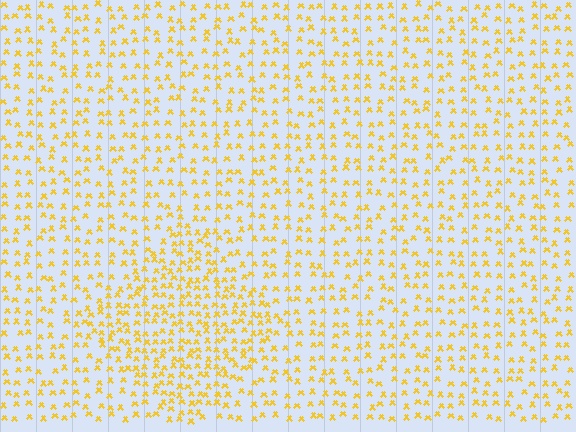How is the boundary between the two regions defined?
The boundary is defined by a change in element density (approximately 1.8x ratio). All elements are the same color, size, and shape.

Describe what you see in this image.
The image contains small yellow elements arranged at two different densities. A diamond-shaped region is visible where the elements are more densely packed than the surrounding area.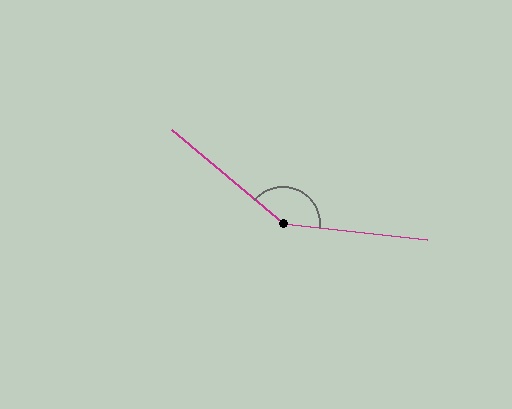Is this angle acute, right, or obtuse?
It is obtuse.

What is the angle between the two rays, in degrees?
Approximately 146 degrees.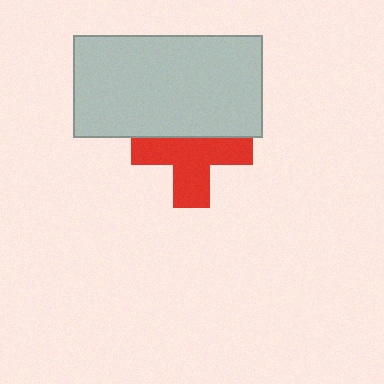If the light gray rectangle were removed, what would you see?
You would see the complete red cross.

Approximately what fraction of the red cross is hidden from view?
Roughly 36% of the red cross is hidden behind the light gray rectangle.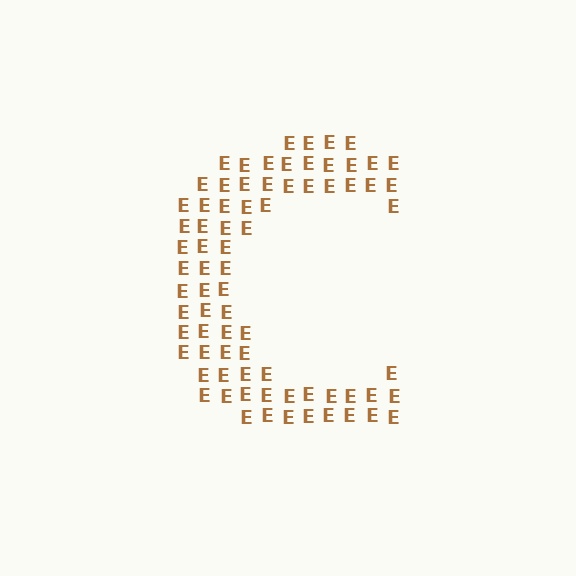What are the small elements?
The small elements are letter E's.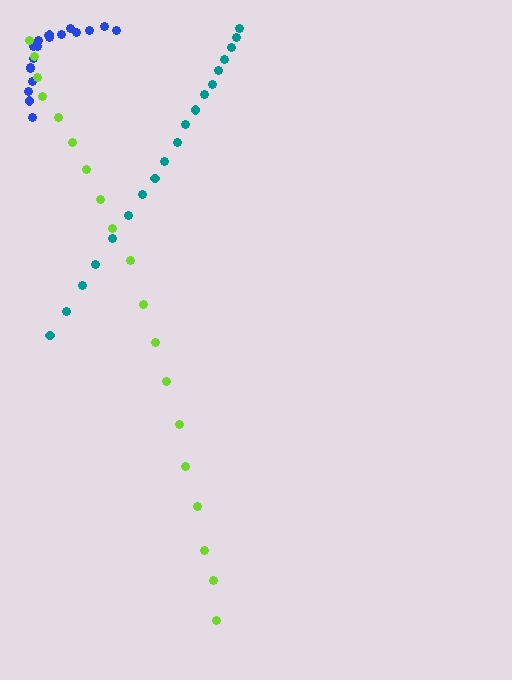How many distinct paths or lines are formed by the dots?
There are 3 distinct paths.